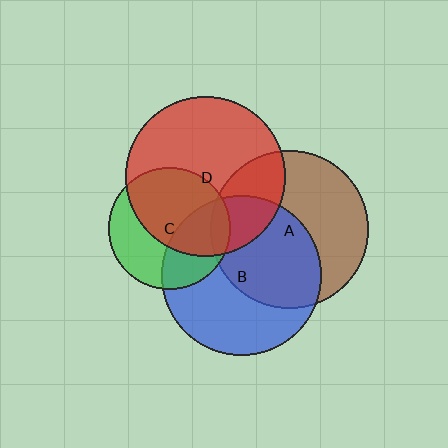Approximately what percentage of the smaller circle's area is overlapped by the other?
Approximately 25%.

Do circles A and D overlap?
Yes.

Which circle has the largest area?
Circle D (red).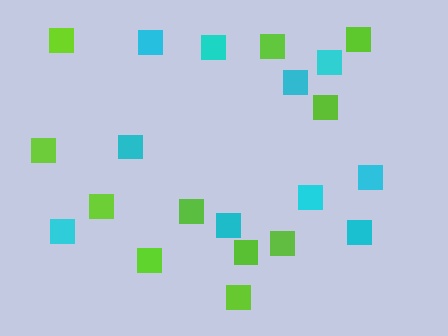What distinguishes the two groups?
There are 2 groups: one group of cyan squares (10) and one group of lime squares (11).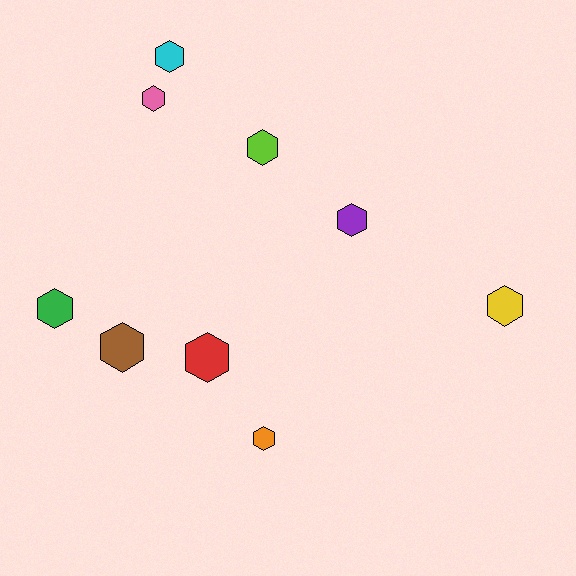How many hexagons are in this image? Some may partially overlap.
There are 9 hexagons.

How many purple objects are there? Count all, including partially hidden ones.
There is 1 purple object.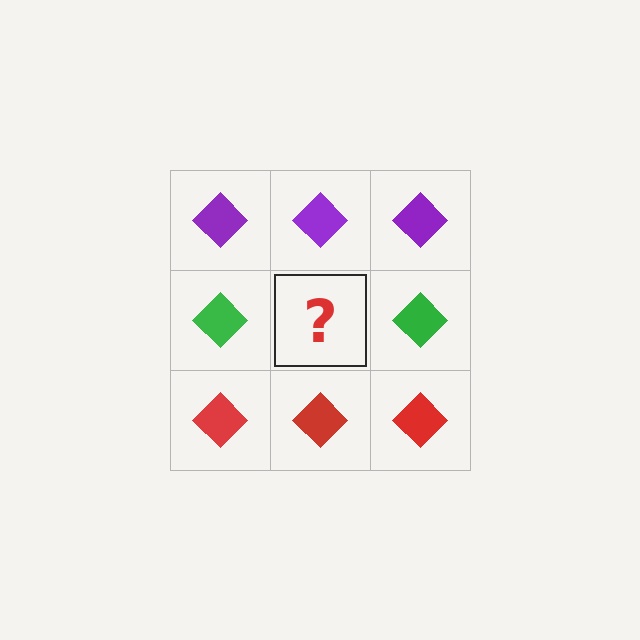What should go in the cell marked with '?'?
The missing cell should contain a green diamond.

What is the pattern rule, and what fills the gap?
The rule is that each row has a consistent color. The gap should be filled with a green diamond.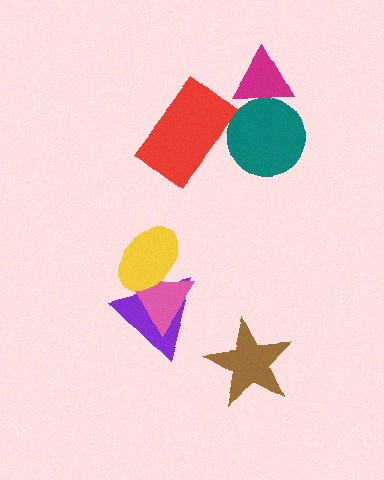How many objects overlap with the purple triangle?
2 objects overlap with the purple triangle.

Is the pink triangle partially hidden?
Yes, it is partially covered by another shape.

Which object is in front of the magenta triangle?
The teal circle is in front of the magenta triangle.